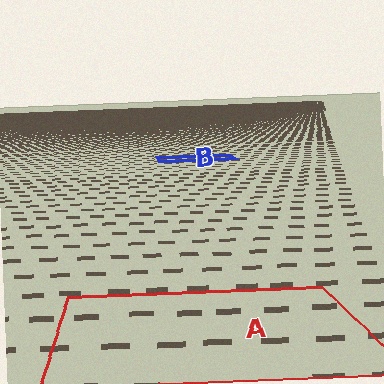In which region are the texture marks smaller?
The texture marks are smaller in region B, because it is farther away.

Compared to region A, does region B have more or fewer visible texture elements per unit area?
Region B has more texture elements per unit area — they are packed more densely because it is farther away.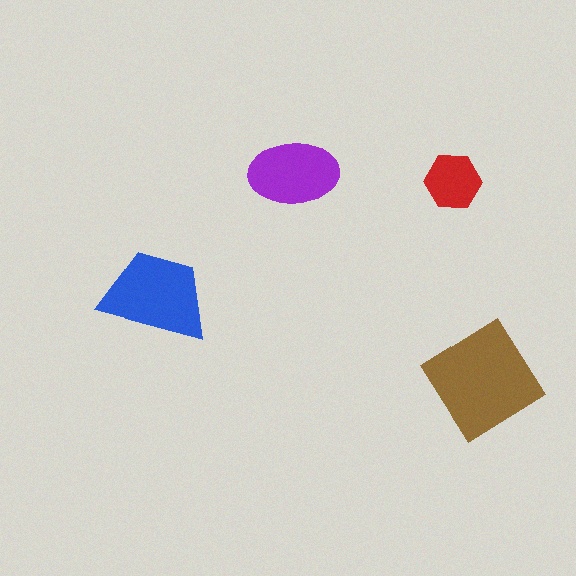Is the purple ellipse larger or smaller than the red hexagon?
Larger.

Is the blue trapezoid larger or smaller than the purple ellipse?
Larger.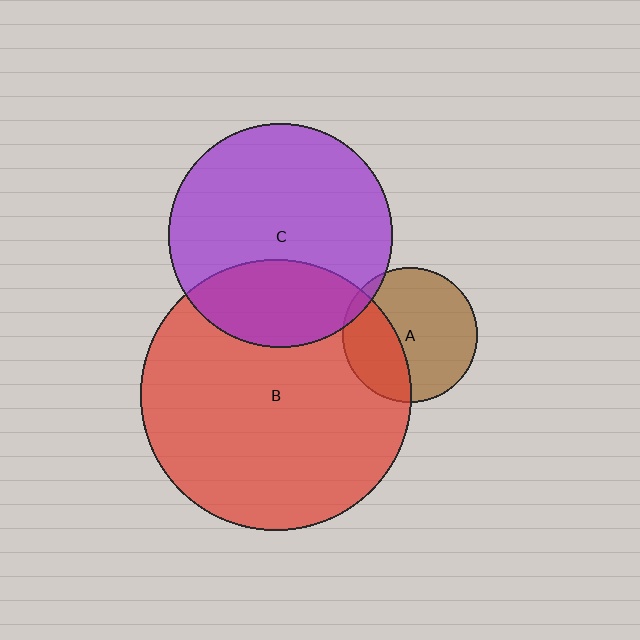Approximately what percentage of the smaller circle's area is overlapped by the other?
Approximately 30%.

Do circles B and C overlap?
Yes.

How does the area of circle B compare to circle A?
Approximately 4.0 times.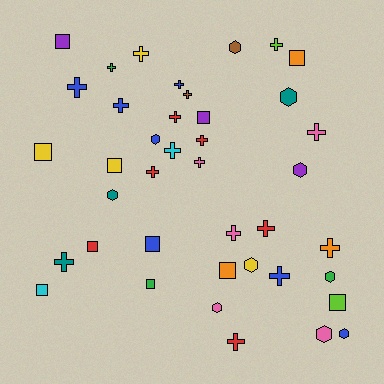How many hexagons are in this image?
There are 10 hexagons.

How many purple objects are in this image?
There are 3 purple objects.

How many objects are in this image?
There are 40 objects.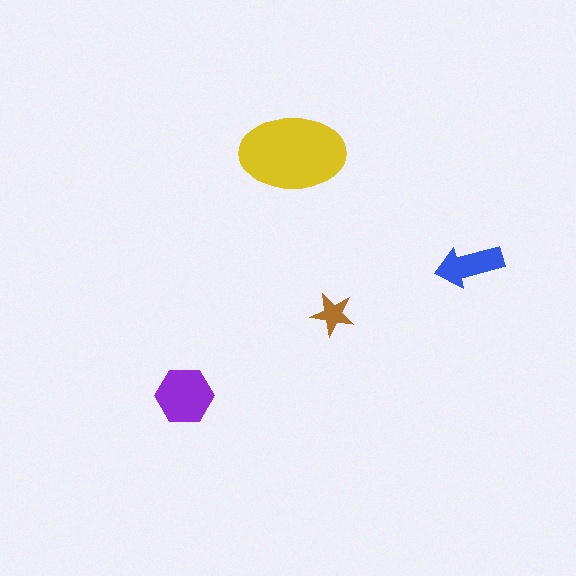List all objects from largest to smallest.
The yellow ellipse, the purple hexagon, the blue arrow, the brown star.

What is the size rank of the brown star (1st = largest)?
4th.